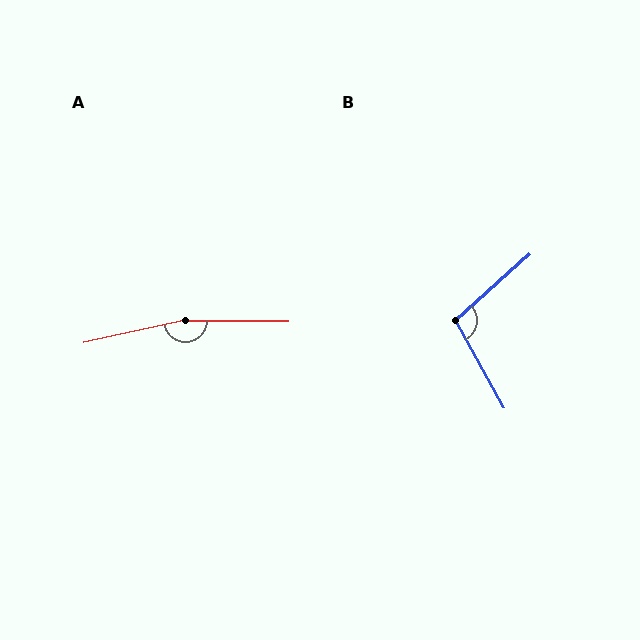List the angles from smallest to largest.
B (103°), A (167°).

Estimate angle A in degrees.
Approximately 167 degrees.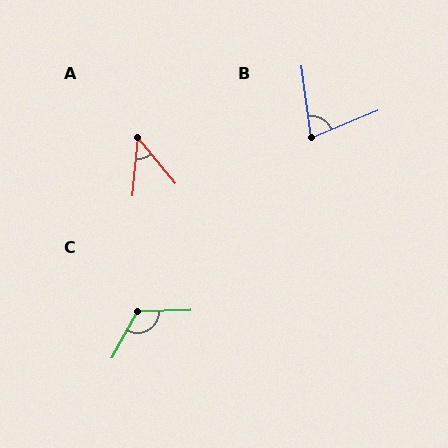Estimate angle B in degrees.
Approximately 75 degrees.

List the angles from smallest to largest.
A (45°), B (75°), C (120°).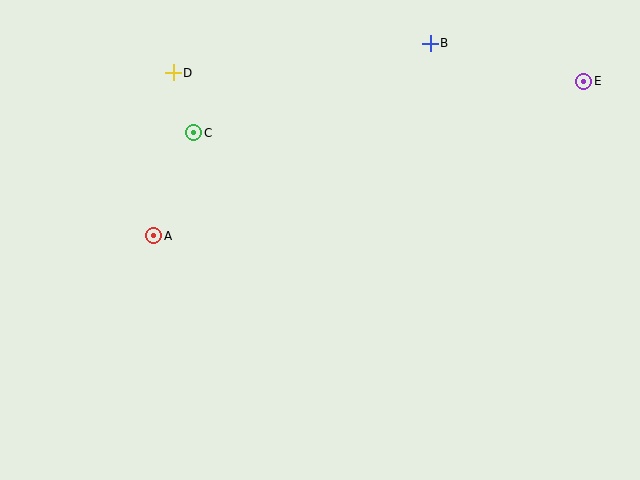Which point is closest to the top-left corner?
Point D is closest to the top-left corner.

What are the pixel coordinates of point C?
Point C is at (194, 133).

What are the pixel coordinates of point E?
Point E is at (584, 81).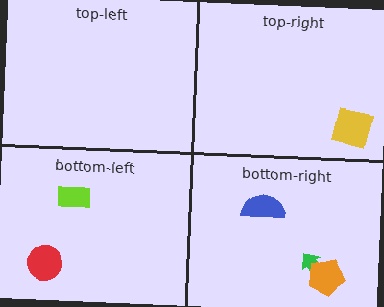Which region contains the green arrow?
The bottom-right region.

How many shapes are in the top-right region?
1.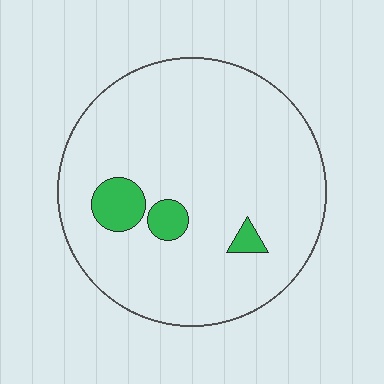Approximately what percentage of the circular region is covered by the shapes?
Approximately 10%.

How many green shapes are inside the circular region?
3.